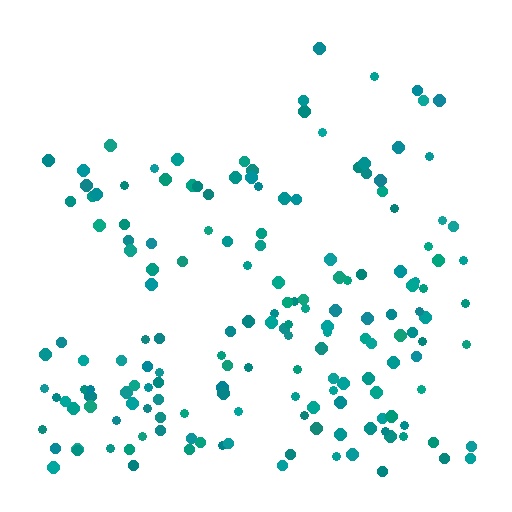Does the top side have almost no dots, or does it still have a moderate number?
Still a moderate number, just noticeably fewer than the bottom.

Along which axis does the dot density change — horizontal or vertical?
Vertical.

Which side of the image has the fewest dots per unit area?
The top.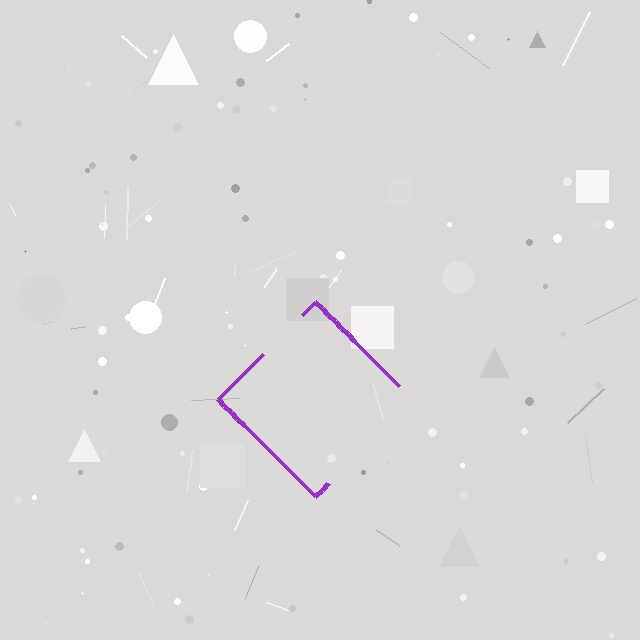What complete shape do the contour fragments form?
The contour fragments form a diamond.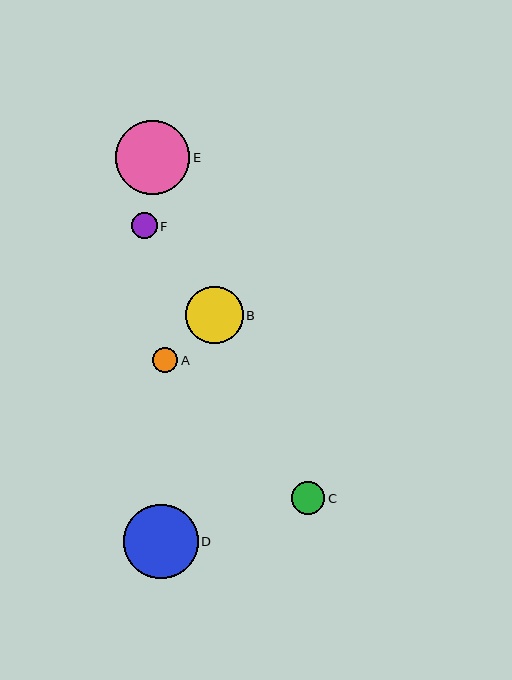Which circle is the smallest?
Circle A is the smallest with a size of approximately 25 pixels.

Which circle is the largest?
Circle E is the largest with a size of approximately 74 pixels.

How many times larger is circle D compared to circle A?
Circle D is approximately 2.9 times the size of circle A.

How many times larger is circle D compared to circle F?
Circle D is approximately 2.9 times the size of circle F.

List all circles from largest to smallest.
From largest to smallest: E, D, B, C, F, A.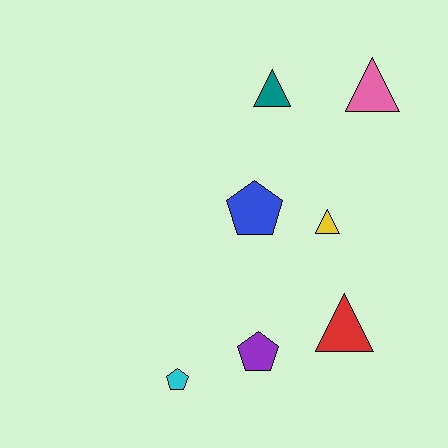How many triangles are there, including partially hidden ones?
There are 4 triangles.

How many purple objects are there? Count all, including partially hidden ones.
There is 1 purple object.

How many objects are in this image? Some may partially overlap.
There are 7 objects.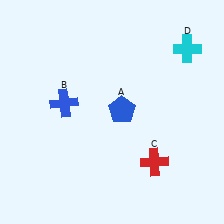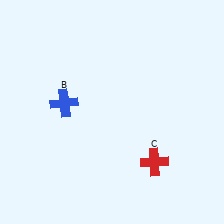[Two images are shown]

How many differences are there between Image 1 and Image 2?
There are 2 differences between the two images.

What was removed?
The blue pentagon (A), the cyan cross (D) were removed in Image 2.